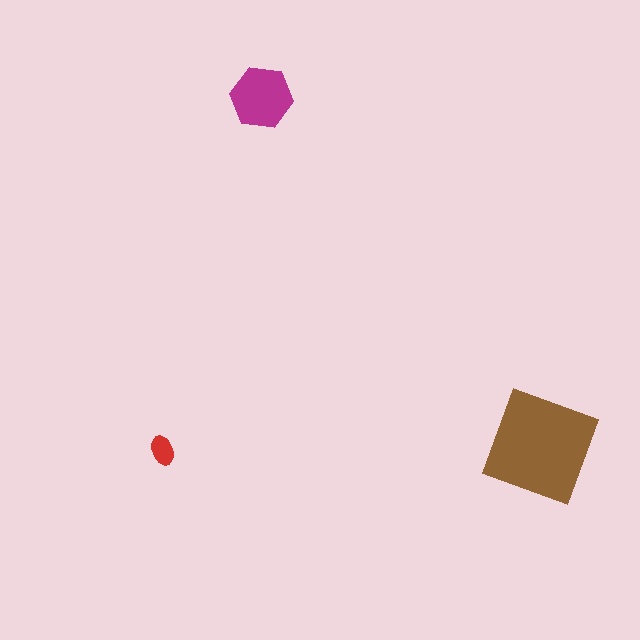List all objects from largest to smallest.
The brown diamond, the magenta hexagon, the red ellipse.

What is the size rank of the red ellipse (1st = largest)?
3rd.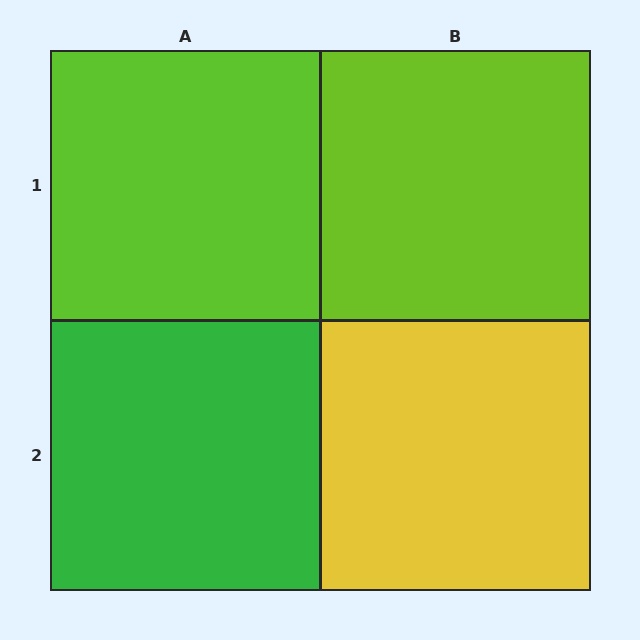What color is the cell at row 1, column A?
Lime.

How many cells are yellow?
1 cell is yellow.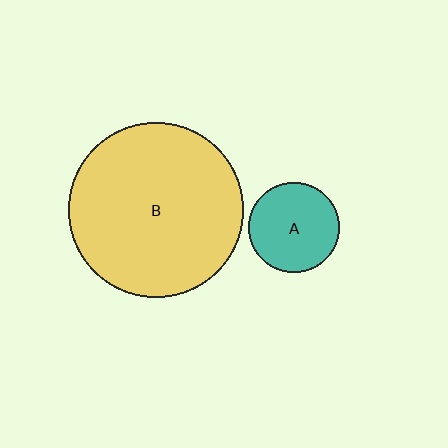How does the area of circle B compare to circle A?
Approximately 3.8 times.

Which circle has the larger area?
Circle B (yellow).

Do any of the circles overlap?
No, none of the circles overlap.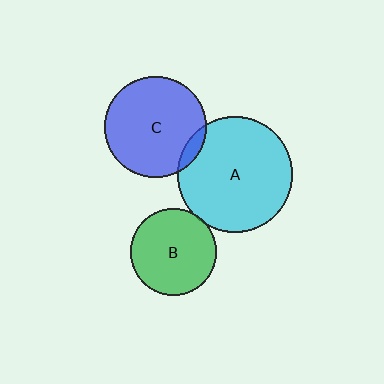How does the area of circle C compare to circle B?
Approximately 1.4 times.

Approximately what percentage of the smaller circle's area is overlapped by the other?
Approximately 5%.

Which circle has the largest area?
Circle A (cyan).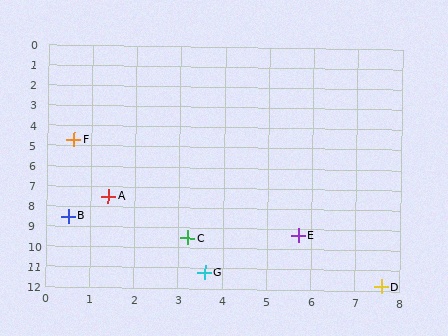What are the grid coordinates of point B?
Point B is at approximately (0.5, 8.5).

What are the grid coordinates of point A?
Point A is at approximately (1.4, 7.5).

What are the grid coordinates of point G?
Point G is at approximately (3.6, 11.2).